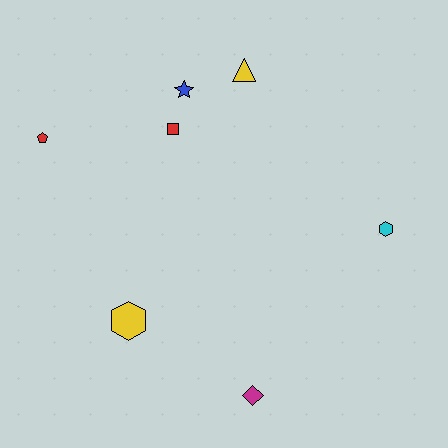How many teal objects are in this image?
There are no teal objects.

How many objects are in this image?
There are 7 objects.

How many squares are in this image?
There is 1 square.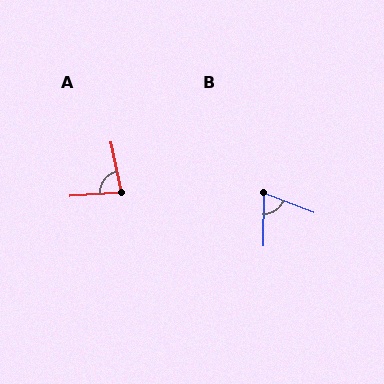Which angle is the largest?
A, at approximately 82 degrees.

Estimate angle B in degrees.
Approximately 70 degrees.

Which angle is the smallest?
B, at approximately 70 degrees.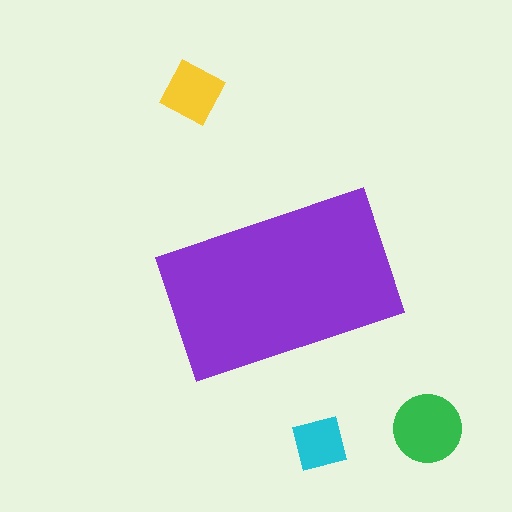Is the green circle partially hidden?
No, the green circle is fully visible.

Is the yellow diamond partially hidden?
No, the yellow diamond is fully visible.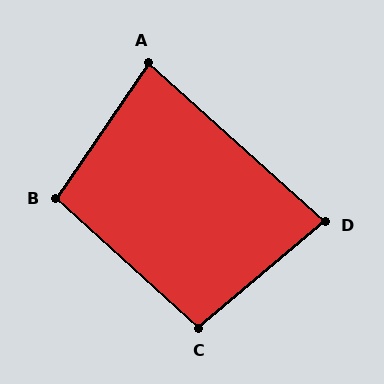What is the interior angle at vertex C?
Approximately 98 degrees (obtuse).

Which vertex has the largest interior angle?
B, at approximately 98 degrees.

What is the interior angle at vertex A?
Approximately 82 degrees (acute).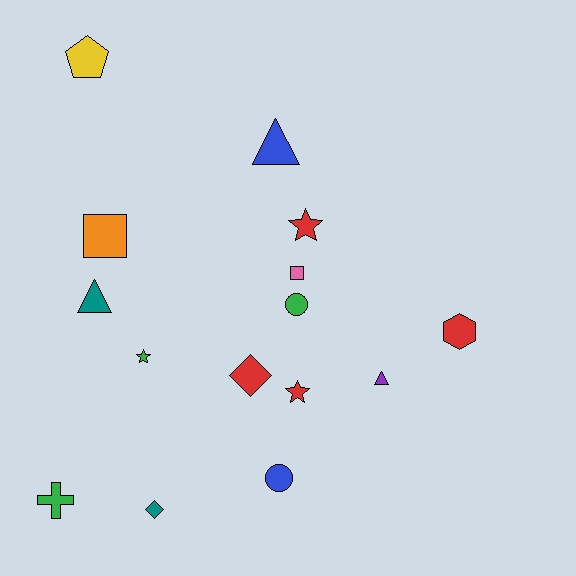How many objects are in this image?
There are 15 objects.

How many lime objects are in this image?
There are no lime objects.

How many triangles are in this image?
There are 3 triangles.